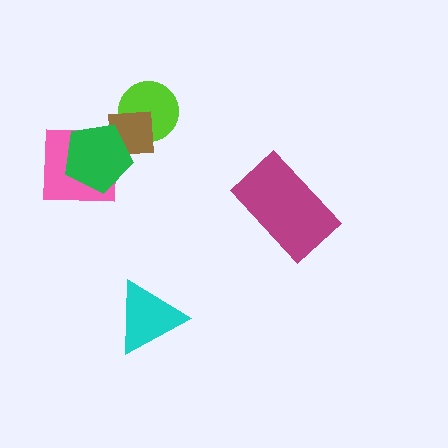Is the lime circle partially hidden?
Yes, it is partially covered by another shape.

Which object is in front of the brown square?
The green pentagon is in front of the brown square.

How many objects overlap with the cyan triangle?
0 objects overlap with the cyan triangle.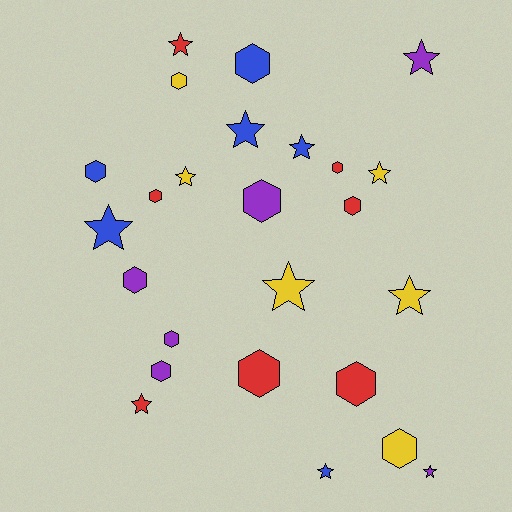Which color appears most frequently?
Red, with 7 objects.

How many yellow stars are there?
There are 4 yellow stars.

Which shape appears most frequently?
Hexagon, with 13 objects.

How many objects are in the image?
There are 25 objects.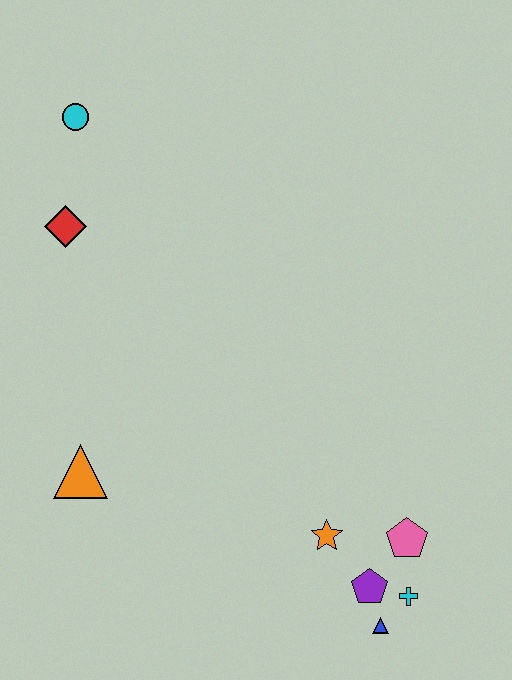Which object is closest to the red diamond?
The cyan circle is closest to the red diamond.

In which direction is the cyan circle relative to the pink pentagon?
The cyan circle is above the pink pentagon.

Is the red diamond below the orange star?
No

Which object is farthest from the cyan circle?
The blue triangle is farthest from the cyan circle.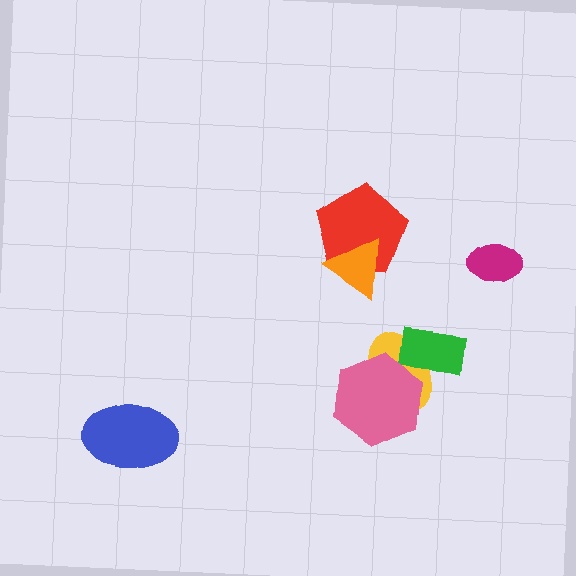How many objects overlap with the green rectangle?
1 object overlaps with the green rectangle.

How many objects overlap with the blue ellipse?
0 objects overlap with the blue ellipse.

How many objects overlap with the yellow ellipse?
2 objects overlap with the yellow ellipse.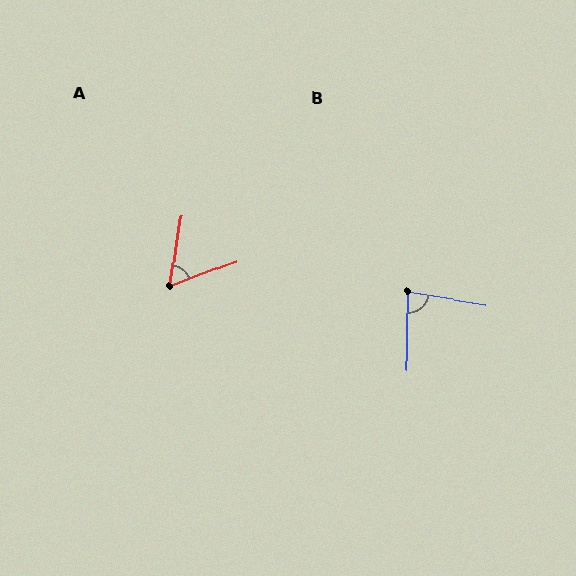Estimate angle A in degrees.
Approximately 60 degrees.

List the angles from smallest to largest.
A (60°), B (80°).